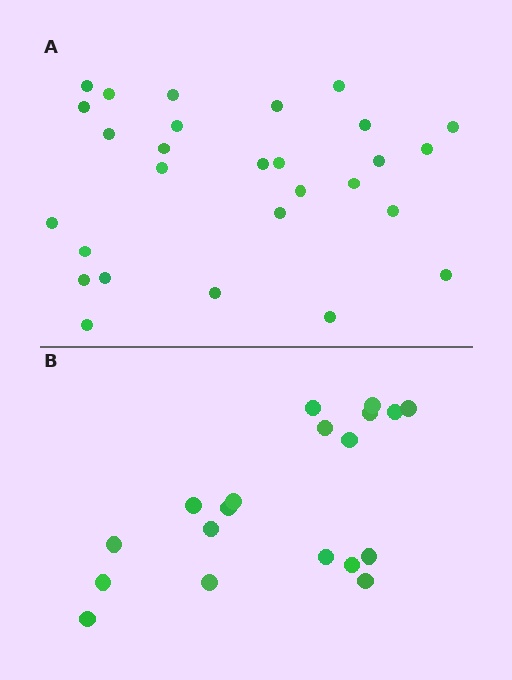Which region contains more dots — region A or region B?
Region A (the top region) has more dots.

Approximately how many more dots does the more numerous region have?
Region A has roughly 8 or so more dots than region B.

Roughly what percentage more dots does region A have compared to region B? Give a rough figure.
About 45% more.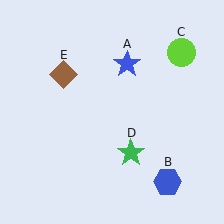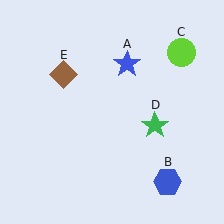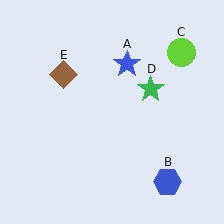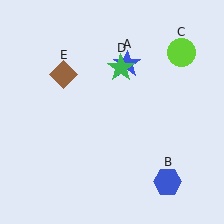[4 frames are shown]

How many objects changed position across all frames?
1 object changed position: green star (object D).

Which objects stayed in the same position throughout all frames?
Blue star (object A) and blue hexagon (object B) and lime circle (object C) and brown diamond (object E) remained stationary.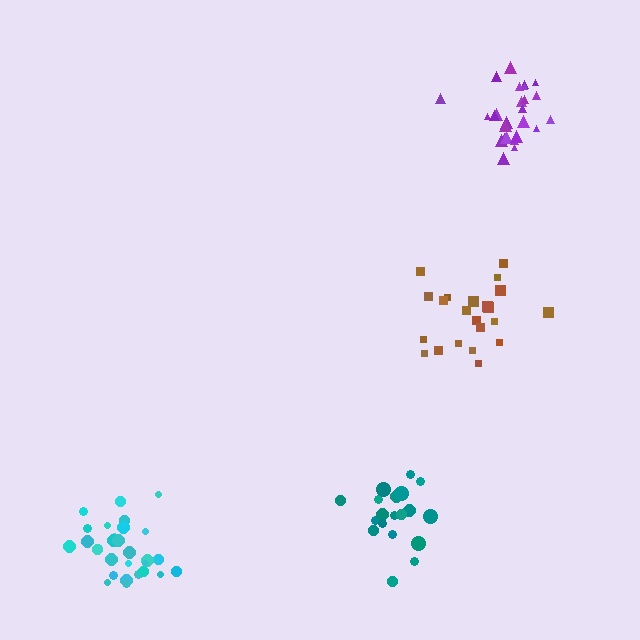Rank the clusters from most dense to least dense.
purple, teal, cyan, brown.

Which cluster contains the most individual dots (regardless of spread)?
Cyan (29).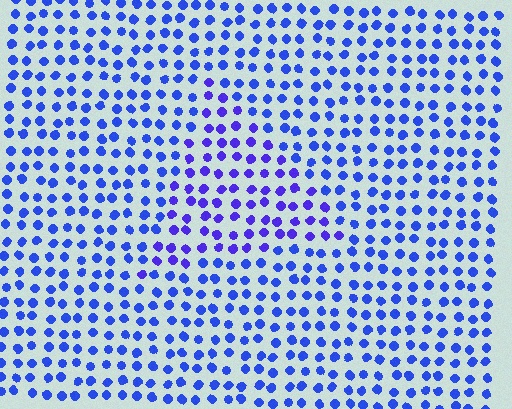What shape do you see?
I see a triangle.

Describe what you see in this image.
The image is filled with small blue elements in a uniform arrangement. A triangle-shaped region is visible where the elements are tinted to a slightly different hue, forming a subtle color boundary.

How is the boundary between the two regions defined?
The boundary is defined purely by a slight shift in hue (about 23 degrees). Spacing, size, and orientation are identical on both sides.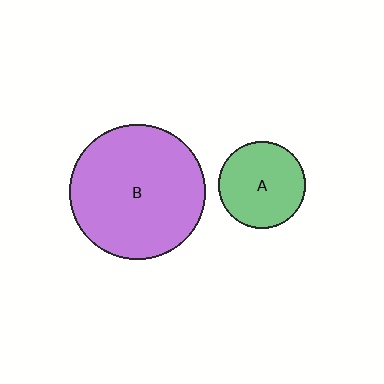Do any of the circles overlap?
No, none of the circles overlap.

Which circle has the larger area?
Circle B (purple).